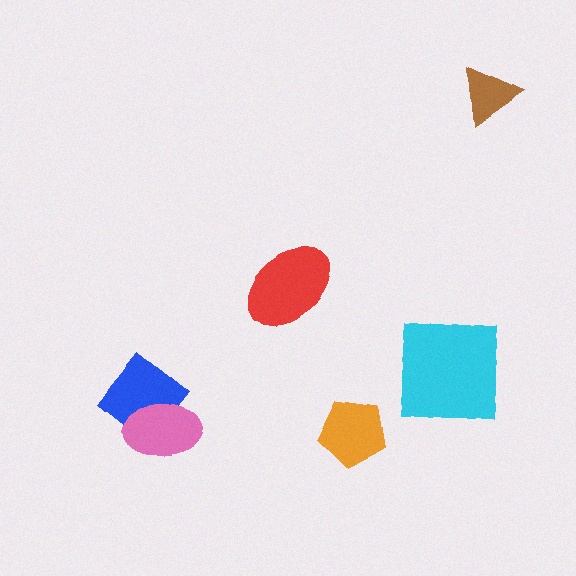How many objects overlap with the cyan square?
0 objects overlap with the cyan square.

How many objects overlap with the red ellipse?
0 objects overlap with the red ellipse.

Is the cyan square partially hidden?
No, no other shape covers it.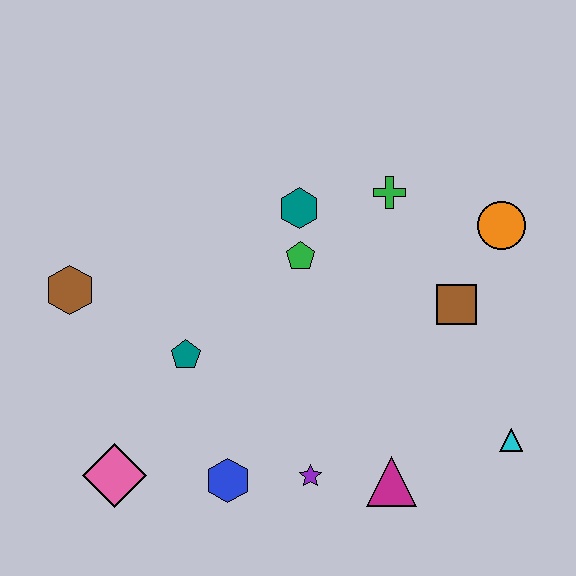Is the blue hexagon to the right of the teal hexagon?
No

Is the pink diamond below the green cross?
Yes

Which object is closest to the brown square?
The orange circle is closest to the brown square.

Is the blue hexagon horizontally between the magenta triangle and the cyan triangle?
No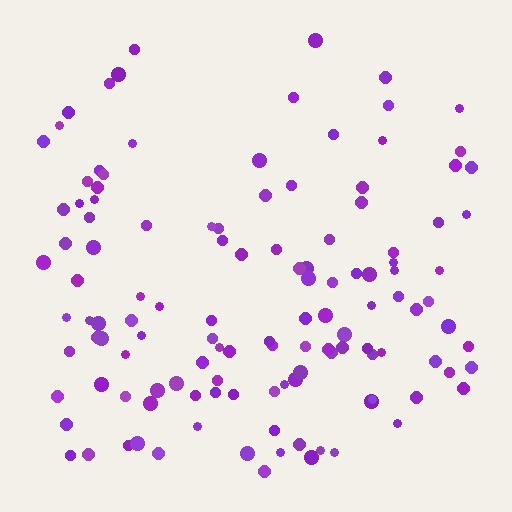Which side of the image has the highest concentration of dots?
The bottom.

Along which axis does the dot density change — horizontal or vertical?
Vertical.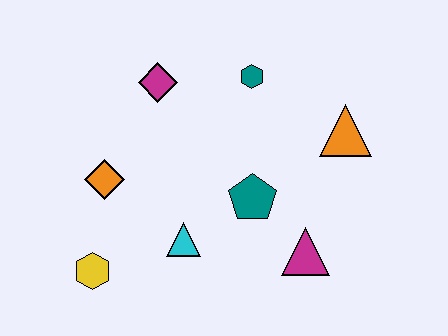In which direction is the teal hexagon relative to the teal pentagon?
The teal hexagon is above the teal pentagon.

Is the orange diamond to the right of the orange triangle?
No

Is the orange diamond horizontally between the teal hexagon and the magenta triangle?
No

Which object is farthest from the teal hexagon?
The yellow hexagon is farthest from the teal hexagon.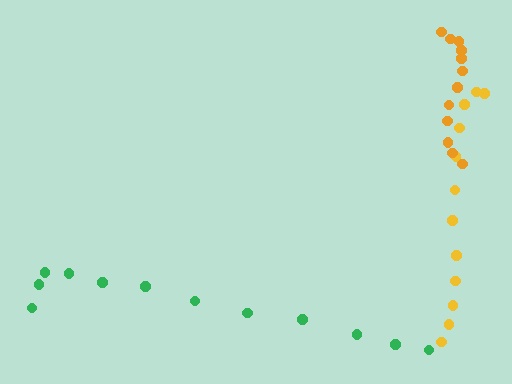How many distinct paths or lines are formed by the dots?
There are 3 distinct paths.